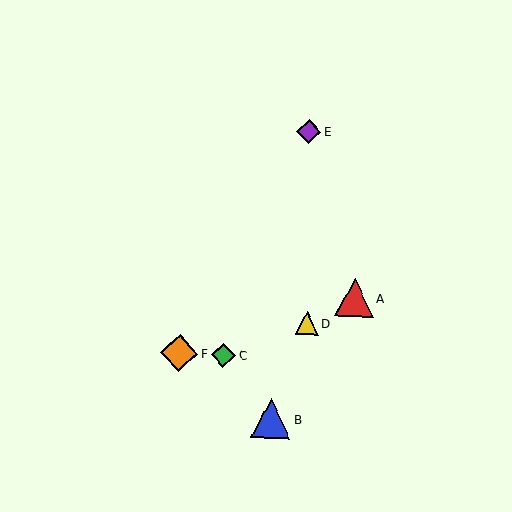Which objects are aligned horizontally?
Objects C, F are aligned horizontally.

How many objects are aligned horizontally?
2 objects (C, F) are aligned horizontally.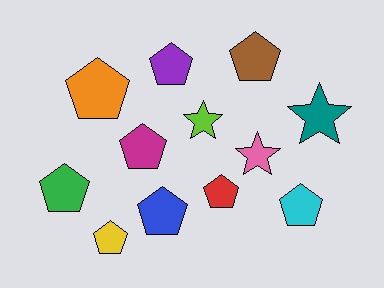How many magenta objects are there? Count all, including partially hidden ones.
There is 1 magenta object.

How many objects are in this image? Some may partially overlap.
There are 12 objects.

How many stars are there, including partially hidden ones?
There are 3 stars.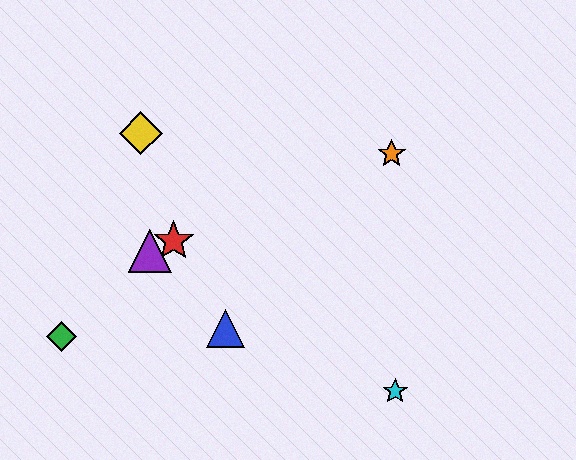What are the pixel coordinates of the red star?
The red star is at (174, 241).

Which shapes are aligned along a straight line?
The red star, the purple triangle, the orange star are aligned along a straight line.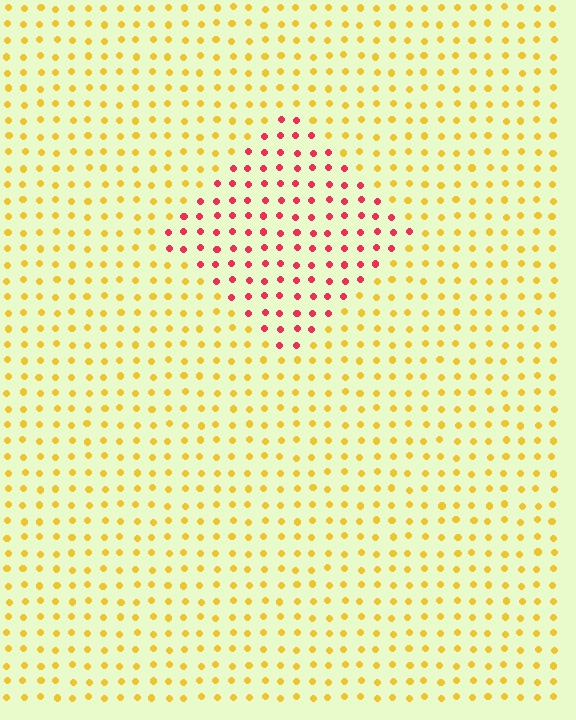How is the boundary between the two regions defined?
The boundary is defined purely by a slight shift in hue (about 61 degrees). Spacing, size, and orientation are identical on both sides.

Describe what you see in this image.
The image is filled with small yellow elements in a uniform arrangement. A diamond-shaped region is visible where the elements are tinted to a slightly different hue, forming a subtle color boundary.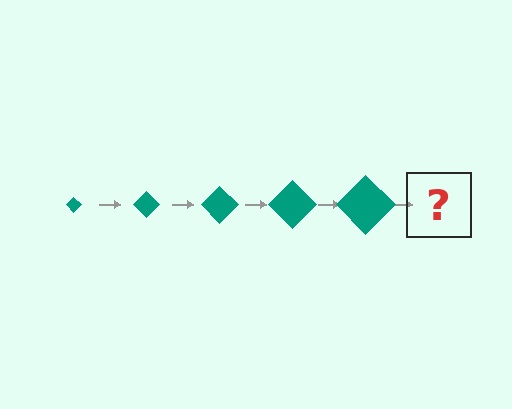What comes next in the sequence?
The next element should be a teal diamond, larger than the previous one.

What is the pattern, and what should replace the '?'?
The pattern is that the diamond gets progressively larger each step. The '?' should be a teal diamond, larger than the previous one.